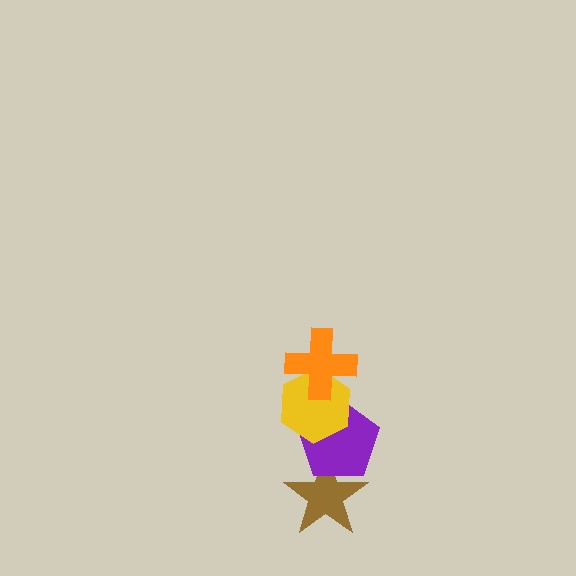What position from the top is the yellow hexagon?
The yellow hexagon is 2nd from the top.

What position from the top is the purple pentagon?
The purple pentagon is 3rd from the top.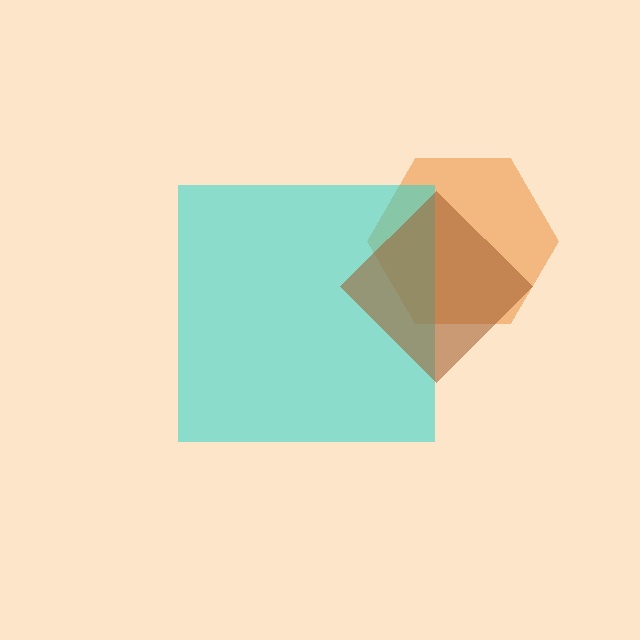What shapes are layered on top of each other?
The layered shapes are: an orange hexagon, a cyan square, a brown diamond.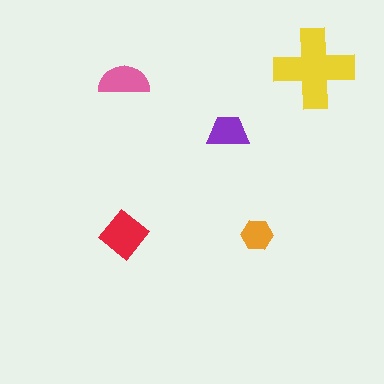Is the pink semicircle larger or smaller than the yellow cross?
Smaller.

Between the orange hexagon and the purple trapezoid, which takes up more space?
The purple trapezoid.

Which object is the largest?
The yellow cross.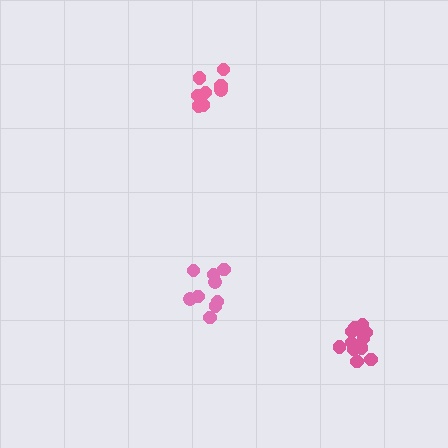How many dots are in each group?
Group 1: 9 dots, Group 2: 8 dots, Group 3: 11 dots (28 total).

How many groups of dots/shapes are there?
There are 3 groups.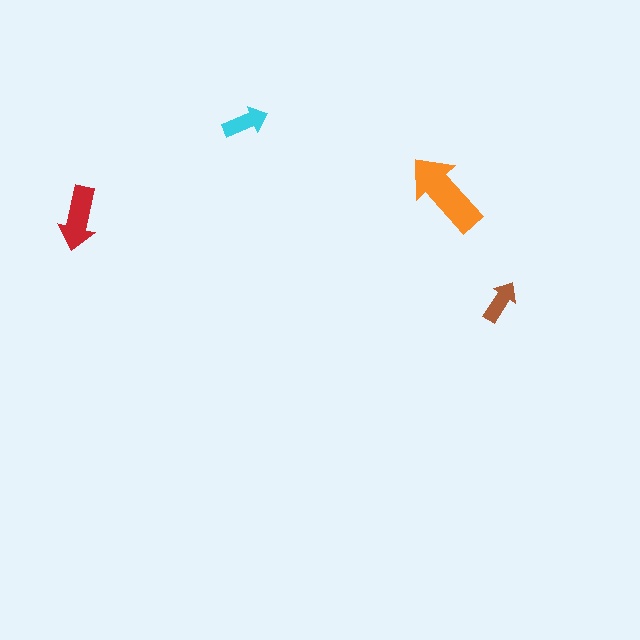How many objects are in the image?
There are 4 objects in the image.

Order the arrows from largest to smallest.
the orange one, the red one, the cyan one, the brown one.